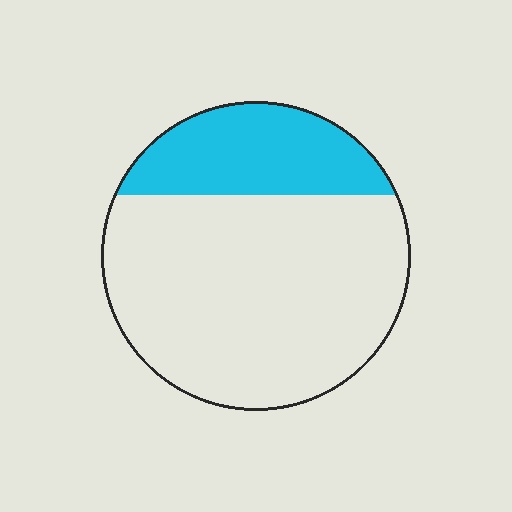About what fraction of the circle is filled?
About one quarter (1/4).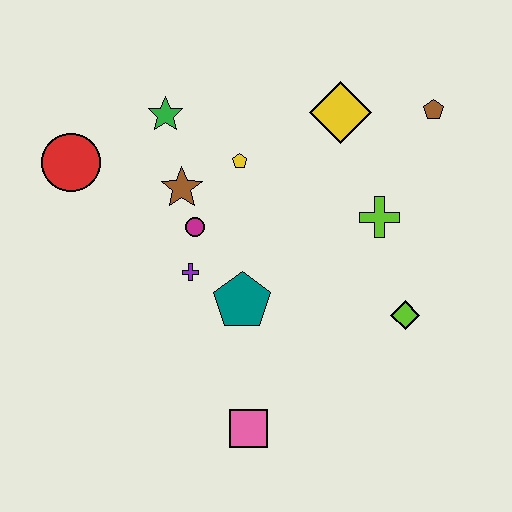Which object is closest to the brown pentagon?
The yellow diamond is closest to the brown pentagon.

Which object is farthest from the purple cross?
The brown pentagon is farthest from the purple cross.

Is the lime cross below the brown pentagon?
Yes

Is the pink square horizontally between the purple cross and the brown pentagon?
Yes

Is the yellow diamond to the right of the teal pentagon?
Yes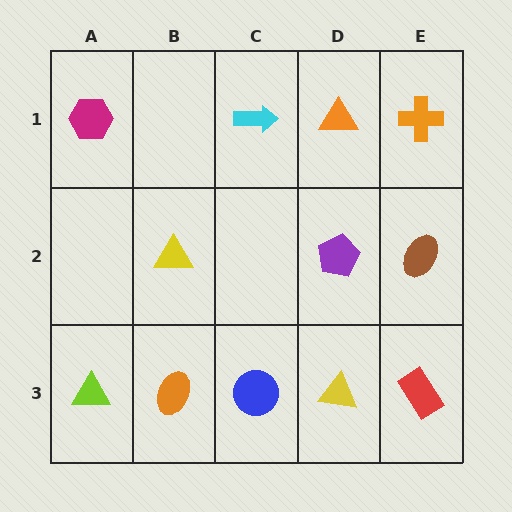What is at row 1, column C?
A cyan arrow.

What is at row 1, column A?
A magenta hexagon.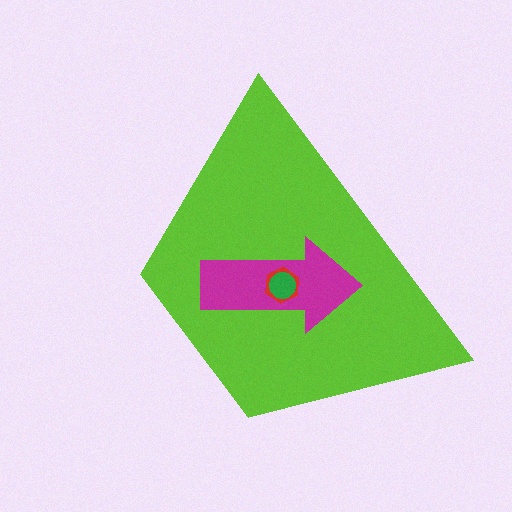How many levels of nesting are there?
4.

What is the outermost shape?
The lime trapezoid.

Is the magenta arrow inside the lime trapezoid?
Yes.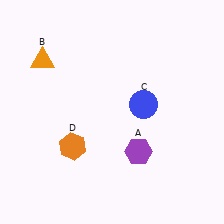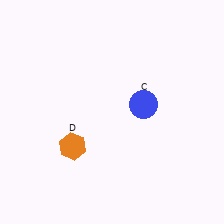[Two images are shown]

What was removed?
The purple hexagon (A), the orange triangle (B) were removed in Image 2.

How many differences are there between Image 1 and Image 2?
There are 2 differences between the two images.